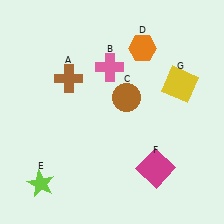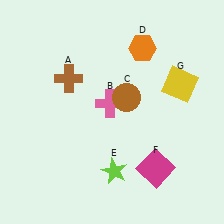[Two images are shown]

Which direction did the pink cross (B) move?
The pink cross (B) moved down.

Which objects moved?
The objects that moved are: the pink cross (B), the lime star (E).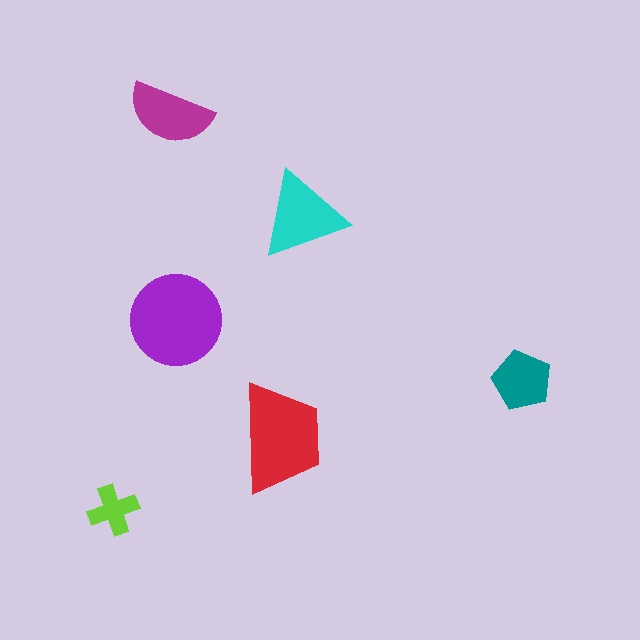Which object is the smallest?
The lime cross.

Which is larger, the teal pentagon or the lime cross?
The teal pentagon.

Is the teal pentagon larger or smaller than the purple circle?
Smaller.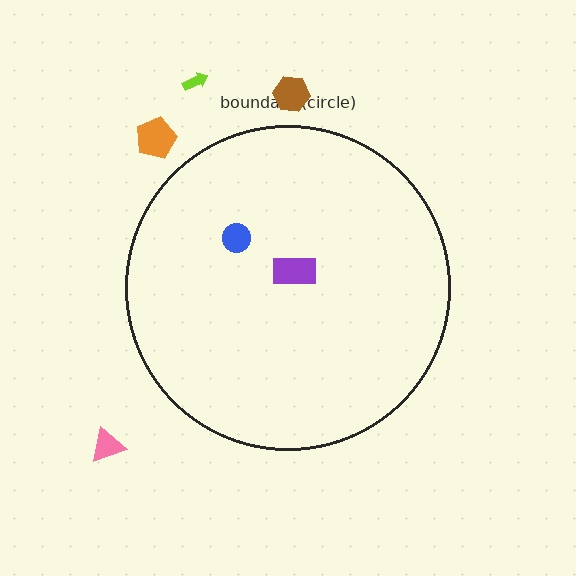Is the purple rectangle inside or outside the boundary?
Inside.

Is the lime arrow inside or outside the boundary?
Outside.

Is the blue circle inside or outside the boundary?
Inside.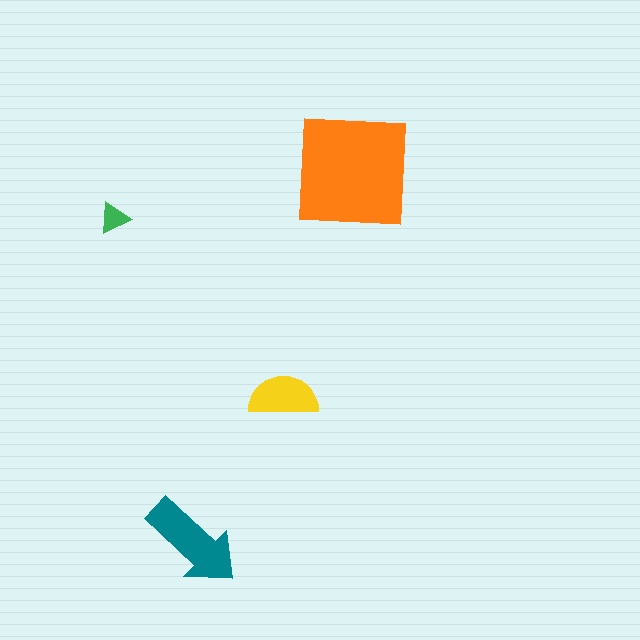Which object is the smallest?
The green triangle.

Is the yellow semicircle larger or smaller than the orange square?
Smaller.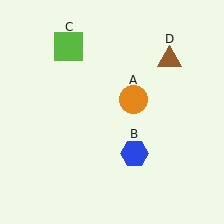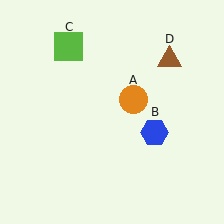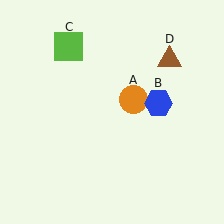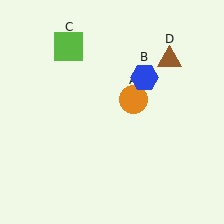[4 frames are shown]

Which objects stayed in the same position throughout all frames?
Orange circle (object A) and lime square (object C) and brown triangle (object D) remained stationary.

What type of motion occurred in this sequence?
The blue hexagon (object B) rotated counterclockwise around the center of the scene.